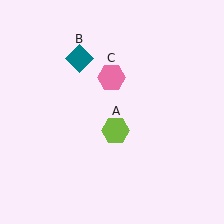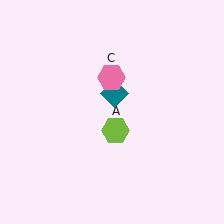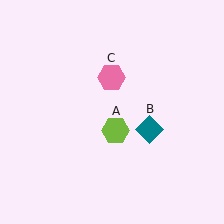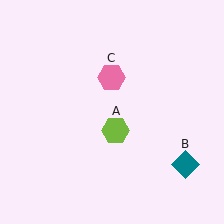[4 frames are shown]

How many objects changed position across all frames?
1 object changed position: teal diamond (object B).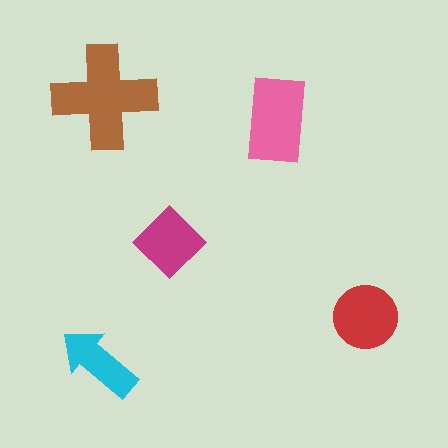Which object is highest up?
The brown cross is topmost.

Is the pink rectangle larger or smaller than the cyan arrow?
Larger.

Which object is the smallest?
The cyan arrow.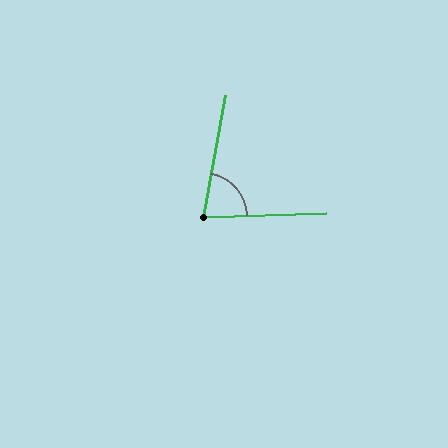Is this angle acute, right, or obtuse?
It is acute.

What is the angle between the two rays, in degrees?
Approximately 78 degrees.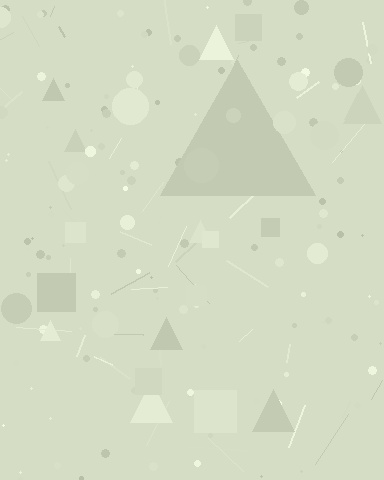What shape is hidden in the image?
A triangle is hidden in the image.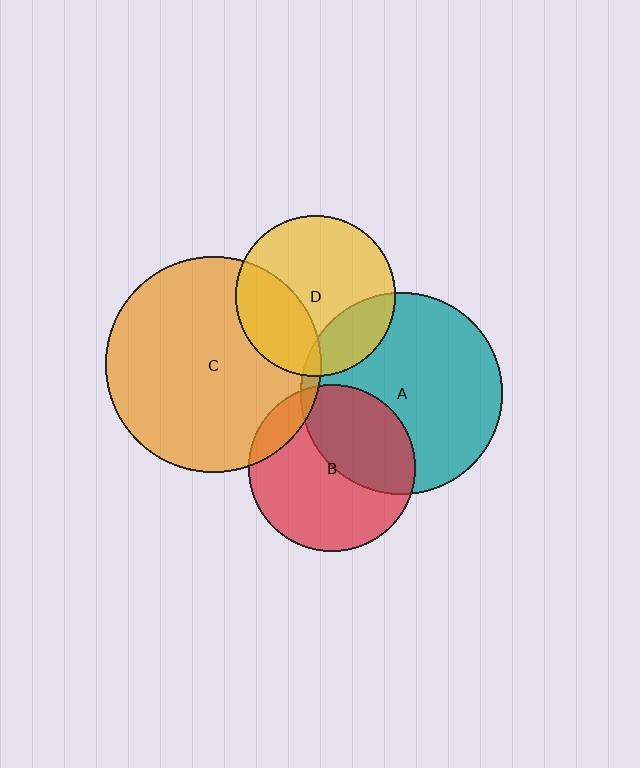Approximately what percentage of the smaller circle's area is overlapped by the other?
Approximately 10%.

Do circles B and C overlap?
Yes.